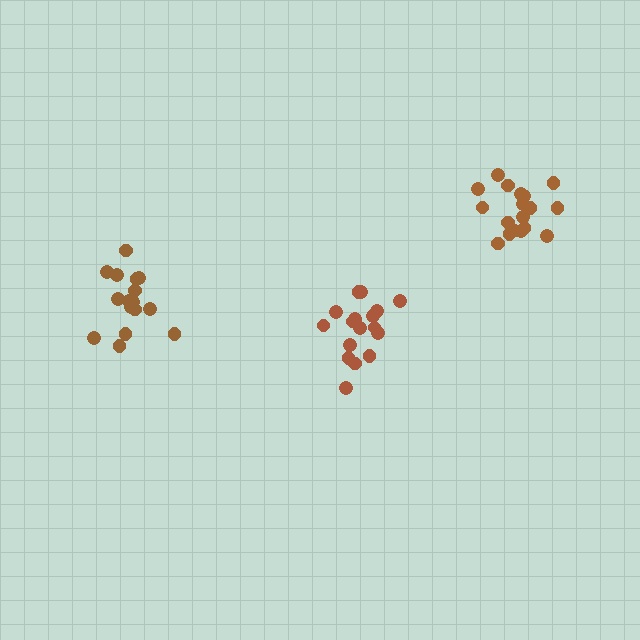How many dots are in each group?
Group 1: 18 dots, Group 2: 17 dots, Group 3: 17 dots (52 total).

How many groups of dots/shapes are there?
There are 3 groups.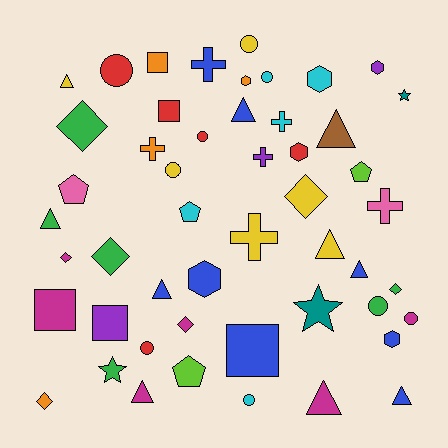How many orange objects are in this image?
There are 4 orange objects.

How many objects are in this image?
There are 50 objects.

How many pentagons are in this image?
There are 4 pentagons.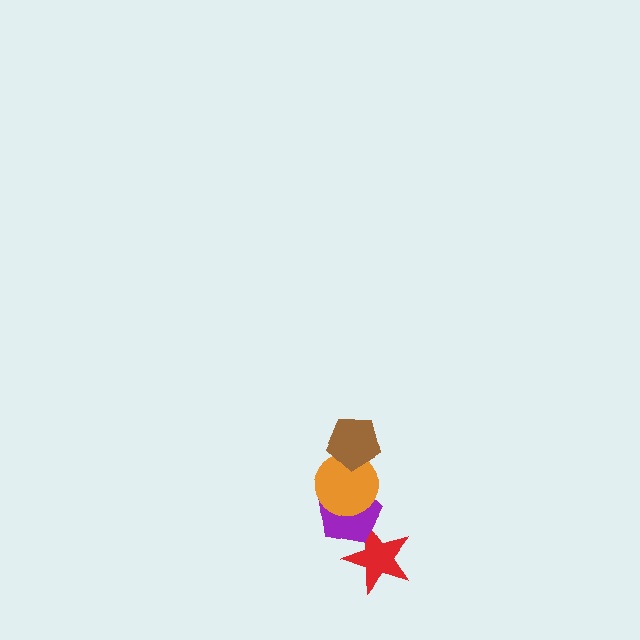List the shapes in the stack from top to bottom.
From top to bottom: the brown pentagon, the orange circle, the purple pentagon, the red star.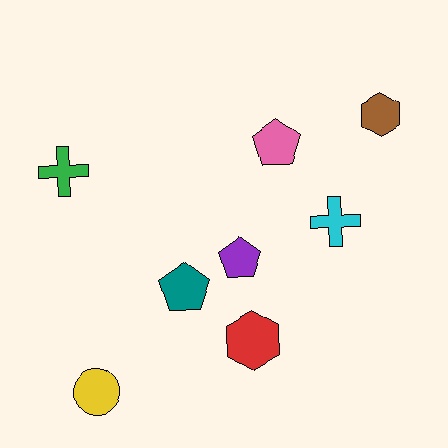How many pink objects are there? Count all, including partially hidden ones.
There is 1 pink object.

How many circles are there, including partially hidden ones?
There is 1 circle.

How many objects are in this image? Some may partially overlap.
There are 8 objects.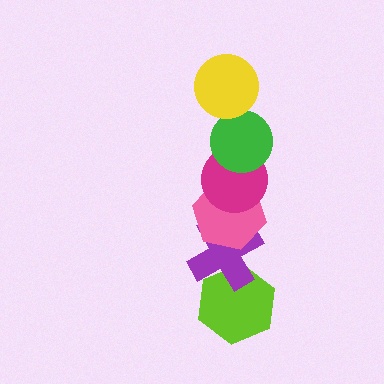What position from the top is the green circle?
The green circle is 2nd from the top.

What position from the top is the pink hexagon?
The pink hexagon is 4th from the top.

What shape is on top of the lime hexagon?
The purple cross is on top of the lime hexagon.